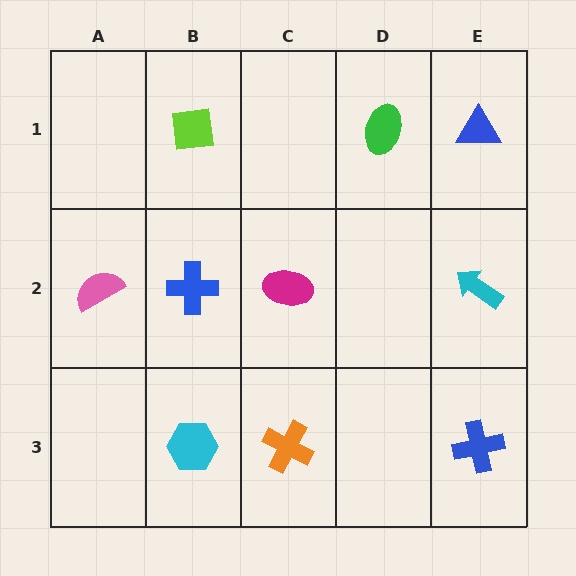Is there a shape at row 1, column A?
No, that cell is empty.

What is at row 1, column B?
A lime square.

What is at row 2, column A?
A pink semicircle.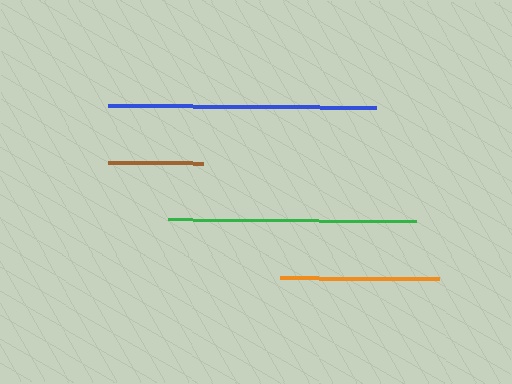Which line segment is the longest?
The blue line is the longest at approximately 268 pixels.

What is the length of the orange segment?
The orange segment is approximately 159 pixels long.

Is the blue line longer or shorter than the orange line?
The blue line is longer than the orange line.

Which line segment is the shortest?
The brown line is the shortest at approximately 94 pixels.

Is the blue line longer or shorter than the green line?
The blue line is longer than the green line.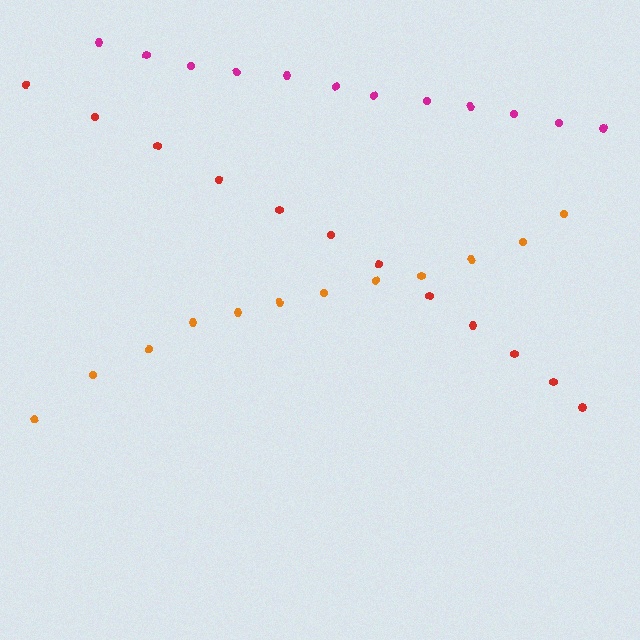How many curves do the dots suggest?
There are 3 distinct paths.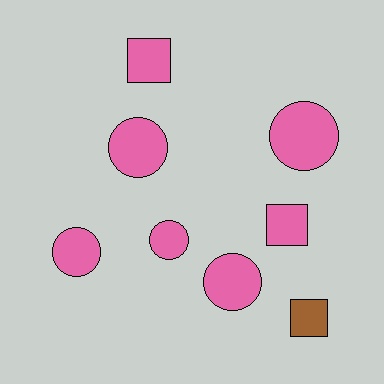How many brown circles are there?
There are no brown circles.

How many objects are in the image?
There are 8 objects.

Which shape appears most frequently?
Circle, with 5 objects.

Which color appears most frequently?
Pink, with 7 objects.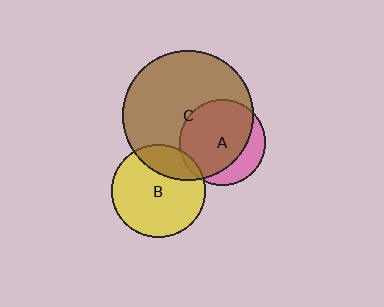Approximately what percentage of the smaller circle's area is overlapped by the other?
Approximately 75%.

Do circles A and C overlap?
Yes.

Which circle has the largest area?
Circle C (brown).